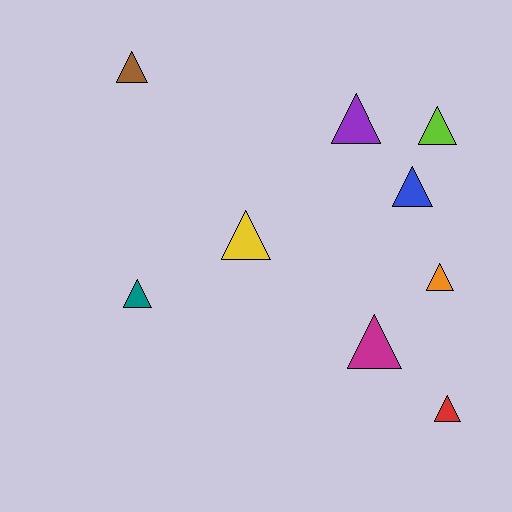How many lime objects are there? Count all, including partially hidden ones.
There is 1 lime object.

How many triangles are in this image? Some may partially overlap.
There are 9 triangles.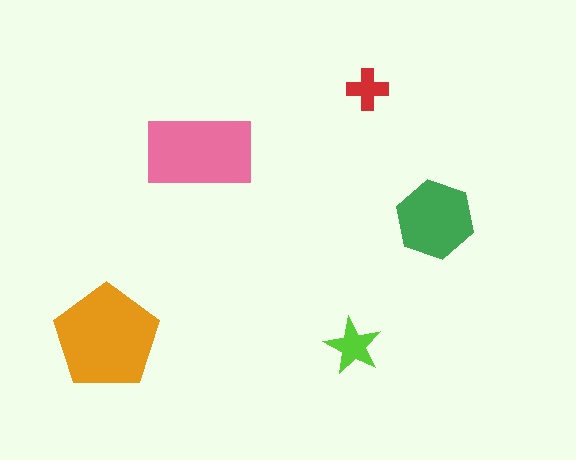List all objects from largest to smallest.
The orange pentagon, the pink rectangle, the green hexagon, the lime star, the red cross.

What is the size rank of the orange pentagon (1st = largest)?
1st.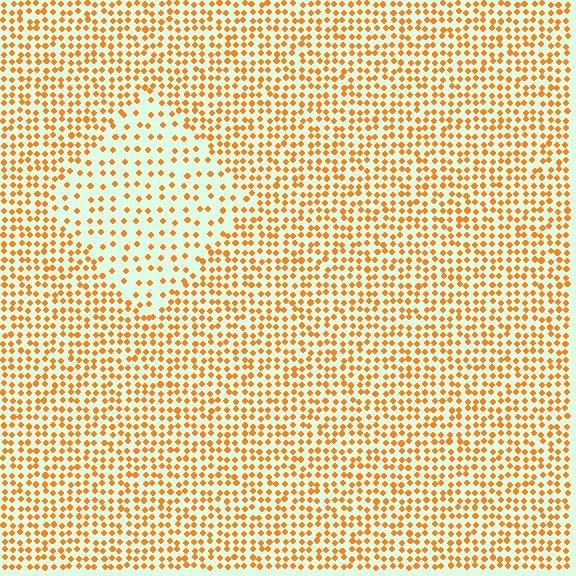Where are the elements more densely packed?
The elements are more densely packed outside the diamond boundary.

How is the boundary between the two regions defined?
The boundary is defined by a change in element density (approximately 2.1x ratio). All elements are the same color, size, and shape.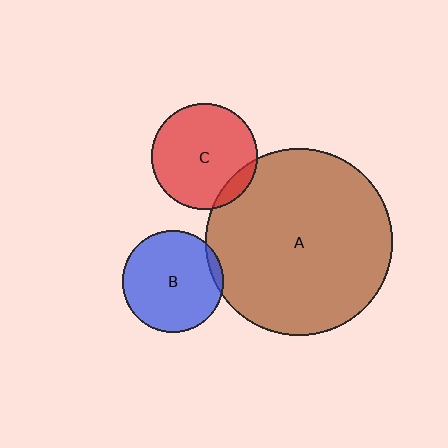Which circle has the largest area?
Circle A (brown).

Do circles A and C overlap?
Yes.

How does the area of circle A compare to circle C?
Approximately 3.1 times.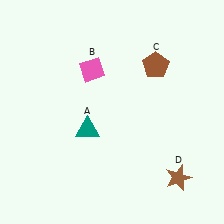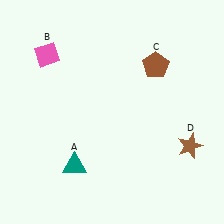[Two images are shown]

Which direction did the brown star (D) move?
The brown star (D) moved up.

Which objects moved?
The objects that moved are: the teal triangle (A), the pink diamond (B), the brown star (D).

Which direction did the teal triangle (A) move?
The teal triangle (A) moved down.